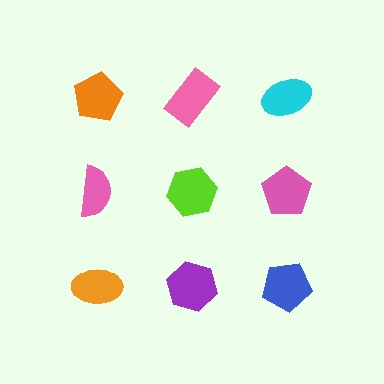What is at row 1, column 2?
A pink rectangle.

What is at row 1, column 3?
A cyan ellipse.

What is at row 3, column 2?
A purple hexagon.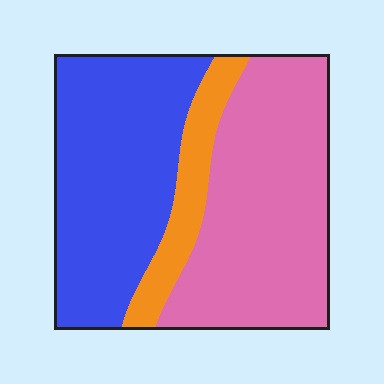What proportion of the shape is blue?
Blue covers 42% of the shape.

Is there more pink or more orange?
Pink.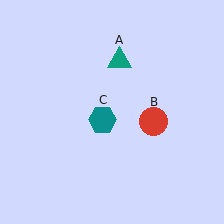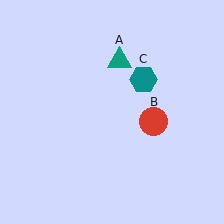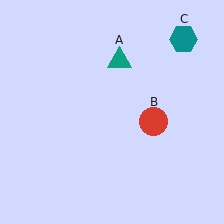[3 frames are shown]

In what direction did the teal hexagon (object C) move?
The teal hexagon (object C) moved up and to the right.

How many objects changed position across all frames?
1 object changed position: teal hexagon (object C).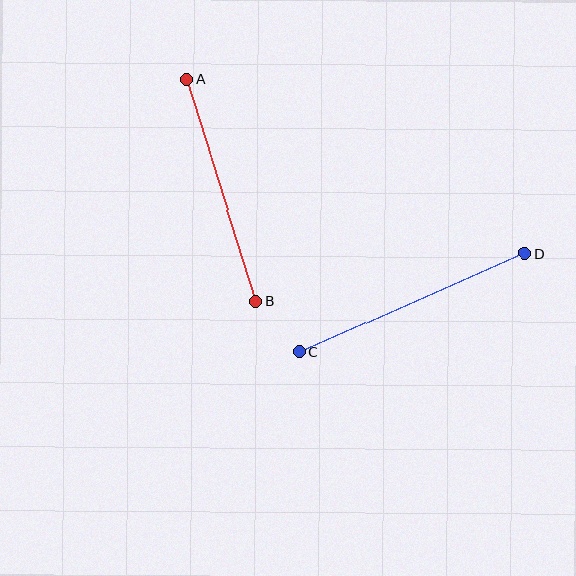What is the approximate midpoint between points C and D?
The midpoint is at approximately (412, 303) pixels.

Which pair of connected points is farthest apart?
Points C and D are farthest apart.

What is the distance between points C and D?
The distance is approximately 247 pixels.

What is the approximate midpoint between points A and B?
The midpoint is at approximately (221, 190) pixels.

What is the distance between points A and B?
The distance is approximately 232 pixels.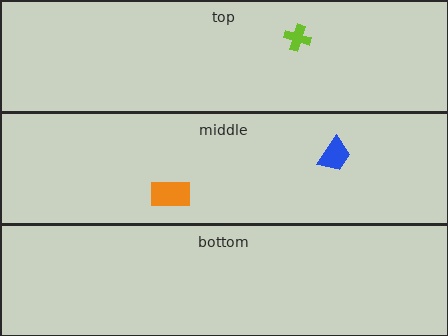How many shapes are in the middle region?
2.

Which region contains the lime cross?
The top region.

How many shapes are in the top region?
1.